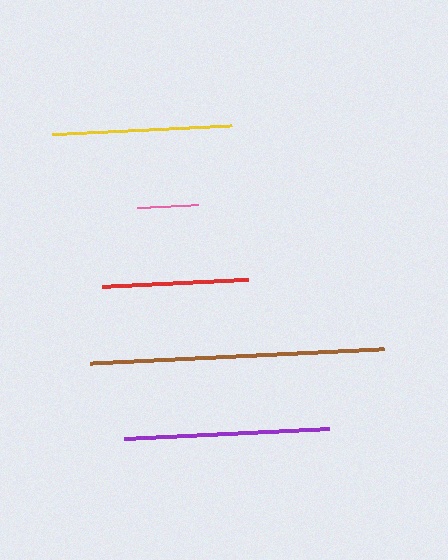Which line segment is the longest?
The brown line is the longest at approximately 295 pixels.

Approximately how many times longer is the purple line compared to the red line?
The purple line is approximately 1.4 times the length of the red line.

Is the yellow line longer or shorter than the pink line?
The yellow line is longer than the pink line.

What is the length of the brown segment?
The brown segment is approximately 295 pixels long.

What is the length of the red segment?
The red segment is approximately 146 pixels long.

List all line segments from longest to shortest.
From longest to shortest: brown, purple, yellow, red, pink.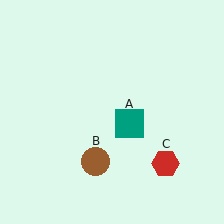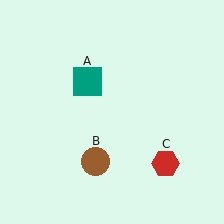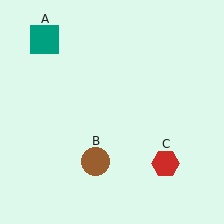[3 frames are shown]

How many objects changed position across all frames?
1 object changed position: teal square (object A).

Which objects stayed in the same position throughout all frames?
Brown circle (object B) and red hexagon (object C) remained stationary.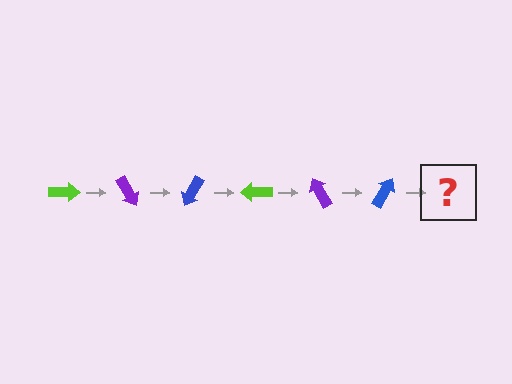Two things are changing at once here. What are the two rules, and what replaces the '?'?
The two rules are that it rotates 60 degrees each step and the color cycles through lime, purple, and blue. The '?' should be a lime arrow, rotated 360 degrees from the start.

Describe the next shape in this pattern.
It should be a lime arrow, rotated 360 degrees from the start.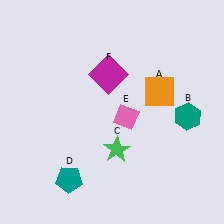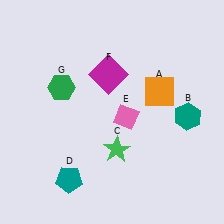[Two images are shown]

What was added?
A green hexagon (G) was added in Image 2.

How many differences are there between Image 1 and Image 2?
There is 1 difference between the two images.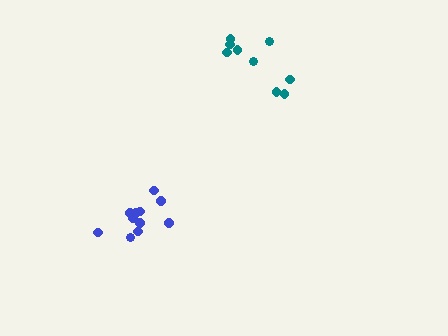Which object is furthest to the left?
The blue cluster is leftmost.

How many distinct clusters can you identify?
There are 2 distinct clusters.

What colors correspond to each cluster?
The clusters are colored: blue, teal.